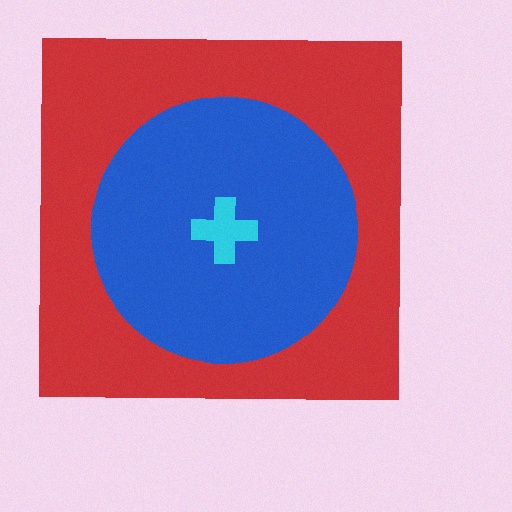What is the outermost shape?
The red square.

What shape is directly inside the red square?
The blue circle.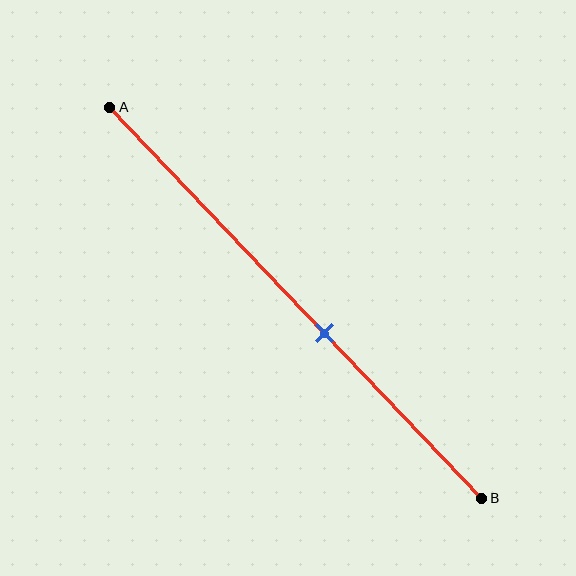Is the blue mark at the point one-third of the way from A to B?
No, the mark is at about 60% from A, not at the 33% one-third point.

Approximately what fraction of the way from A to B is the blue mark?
The blue mark is approximately 60% of the way from A to B.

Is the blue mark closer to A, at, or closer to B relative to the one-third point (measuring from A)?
The blue mark is closer to point B than the one-third point of segment AB.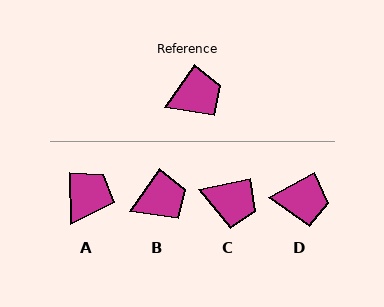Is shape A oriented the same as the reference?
No, it is off by about 35 degrees.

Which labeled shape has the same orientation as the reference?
B.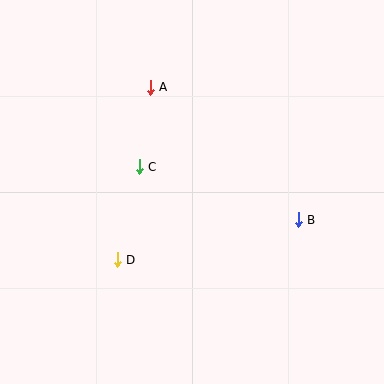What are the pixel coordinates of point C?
Point C is at (139, 167).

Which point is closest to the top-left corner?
Point A is closest to the top-left corner.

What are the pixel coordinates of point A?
Point A is at (150, 87).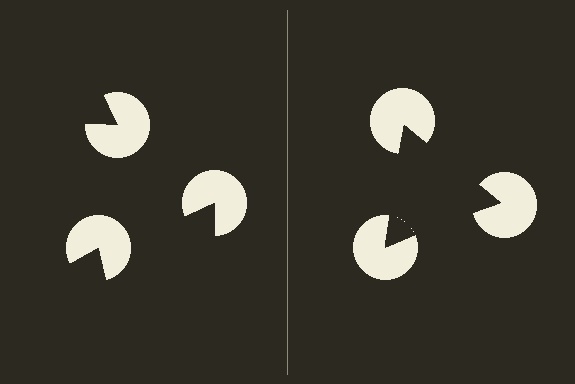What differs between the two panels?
The pac-man discs are positioned identically on both sides; only the wedge orientations differ. On the right they align to a triangle; on the left they are misaligned.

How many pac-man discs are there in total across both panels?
6 — 3 on each side.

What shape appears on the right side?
An illusory triangle.